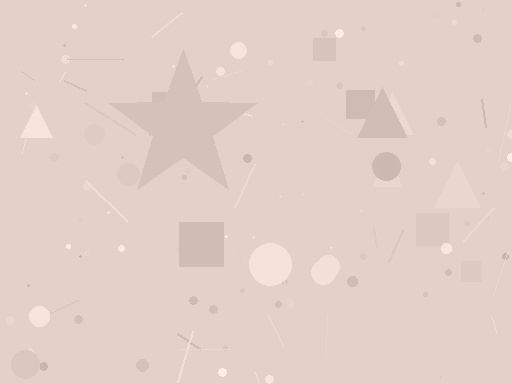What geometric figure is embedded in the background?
A star is embedded in the background.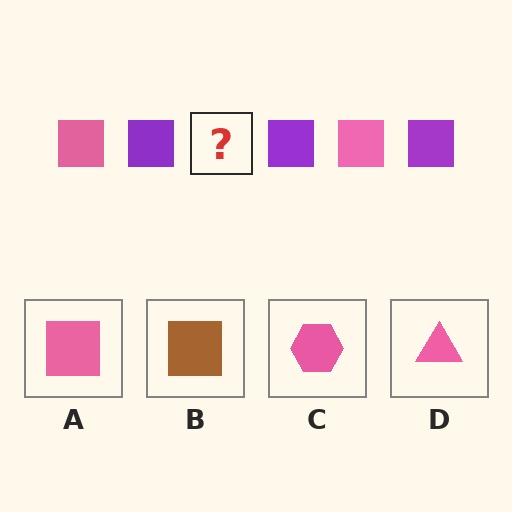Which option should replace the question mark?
Option A.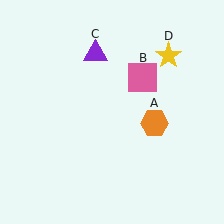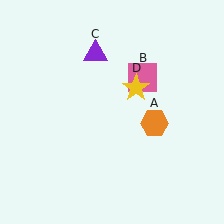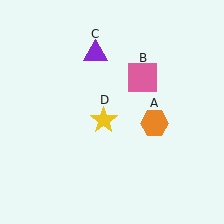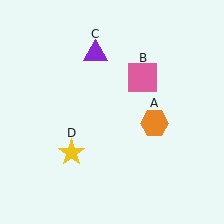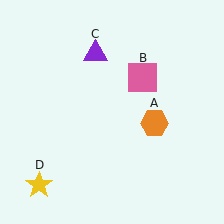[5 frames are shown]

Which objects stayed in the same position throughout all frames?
Orange hexagon (object A) and pink square (object B) and purple triangle (object C) remained stationary.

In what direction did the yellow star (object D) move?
The yellow star (object D) moved down and to the left.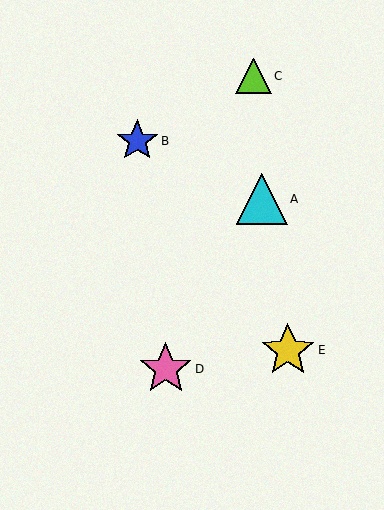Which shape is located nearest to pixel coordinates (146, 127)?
The blue star (labeled B) at (137, 141) is nearest to that location.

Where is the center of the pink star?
The center of the pink star is at (166, 369).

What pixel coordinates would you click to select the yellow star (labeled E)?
Click at (288, 350) to select the yellow star E.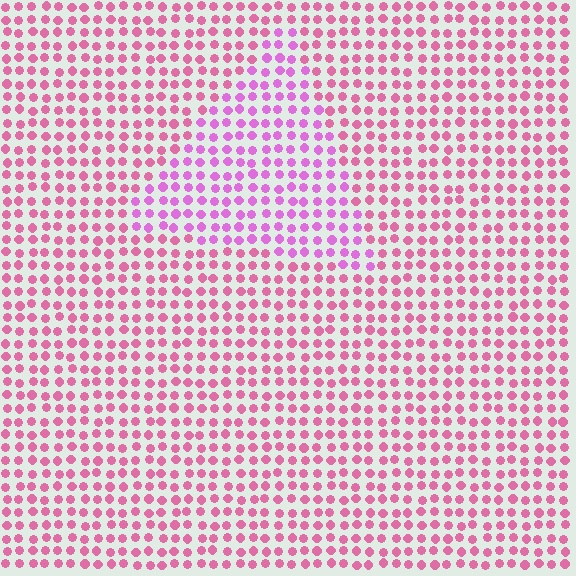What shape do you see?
I see a triangle.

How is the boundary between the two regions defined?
The boundary is defined purely by a slight shift in hue (about 29 degrees). Spacing, size, and orientation are identical on both sides.